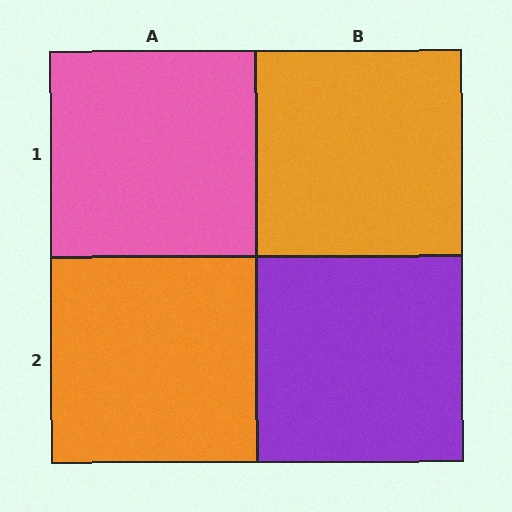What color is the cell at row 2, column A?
Orange.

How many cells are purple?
1 cell is purple.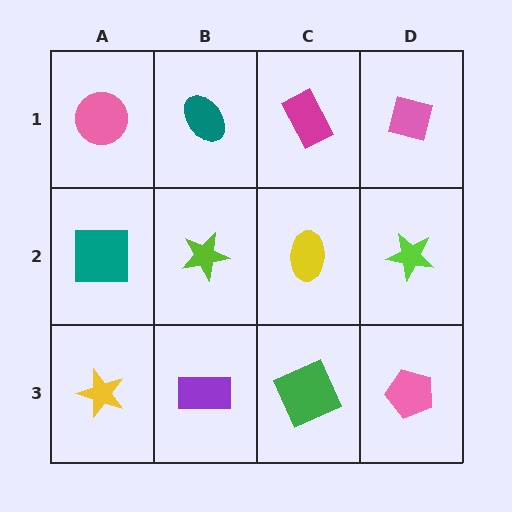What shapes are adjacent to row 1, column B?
A lime star (row 2, column B), a pink circle (row 1, column A), a magenta rectangle (row 1, column C).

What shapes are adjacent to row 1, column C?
A yellow ellipse (row 2, column C), a teal ellipse (row 1, column B), a pink square (row 1, column D).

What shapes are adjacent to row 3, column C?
A yellow ellipse (row 2, column C), a purple rectangle (row 3, column B), a pink pentagon (row 3, column D).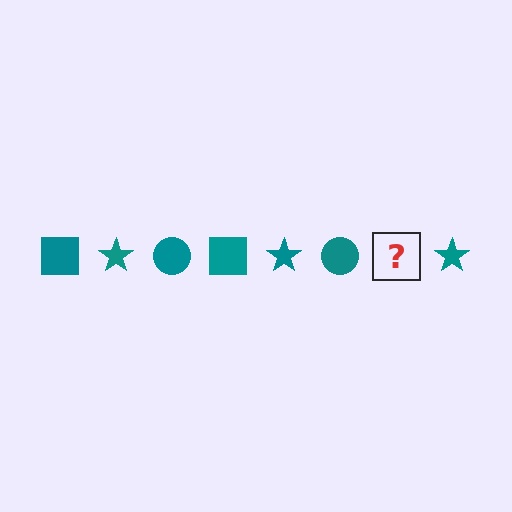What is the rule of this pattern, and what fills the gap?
The rule is that the pattern cycles through square, star, circle shapes in teal. The gap should be filled with a teal square.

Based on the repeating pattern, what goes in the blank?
The blank should be a teal square.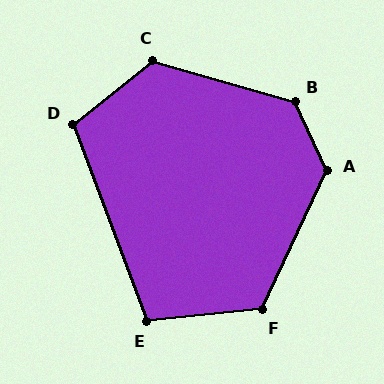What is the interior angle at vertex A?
Approximately 130 degrees (obtuse).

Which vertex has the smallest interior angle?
E, at approximately 105 degrees.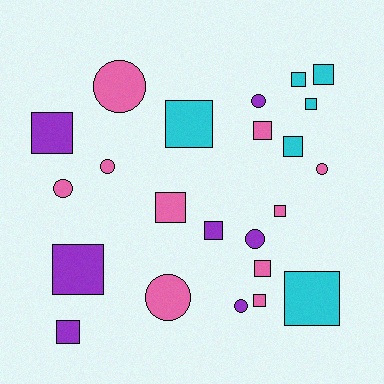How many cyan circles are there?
There are no cyan circles.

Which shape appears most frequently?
Square, with 15 objects.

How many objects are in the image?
There are 23 objects.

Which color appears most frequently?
Pink, with 10 objects.